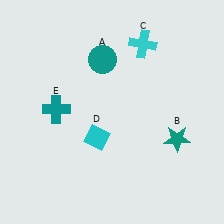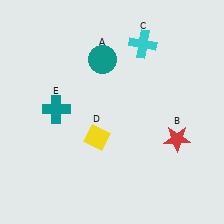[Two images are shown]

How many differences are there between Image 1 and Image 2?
There are 2 differences between the two images.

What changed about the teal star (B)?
In Image 1, B is teal. In Image 2, it changed to red.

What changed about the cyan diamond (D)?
In Image 1, D is cyan. In Image 2, it changed to yellow.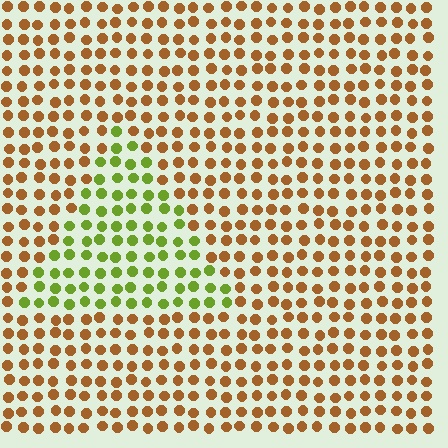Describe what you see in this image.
The image is filled with small brown elements in a uniform arrangement. A triangle-shaped region is visible where the elements are tinted to a slightly different hue, forming a subtle color boundary.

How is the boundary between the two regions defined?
The boundary is defined purely by a slight shift in hue (about 59 degrees). Spacing, size, and orientation are identical on both sides.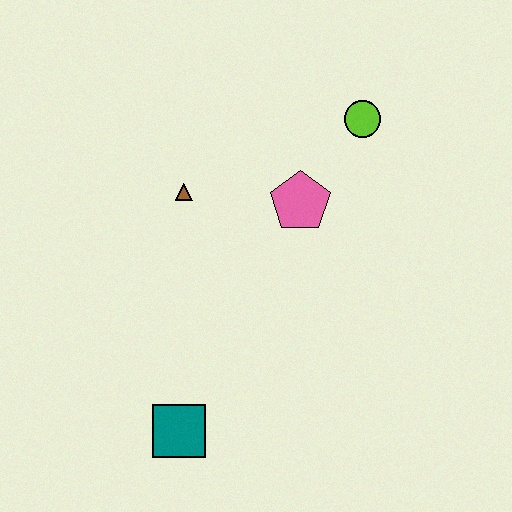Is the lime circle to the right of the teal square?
Yes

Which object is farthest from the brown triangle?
The teal square is farthest from the brown triangle.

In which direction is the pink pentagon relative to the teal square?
The pink pentagon is above the teal square.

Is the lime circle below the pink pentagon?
No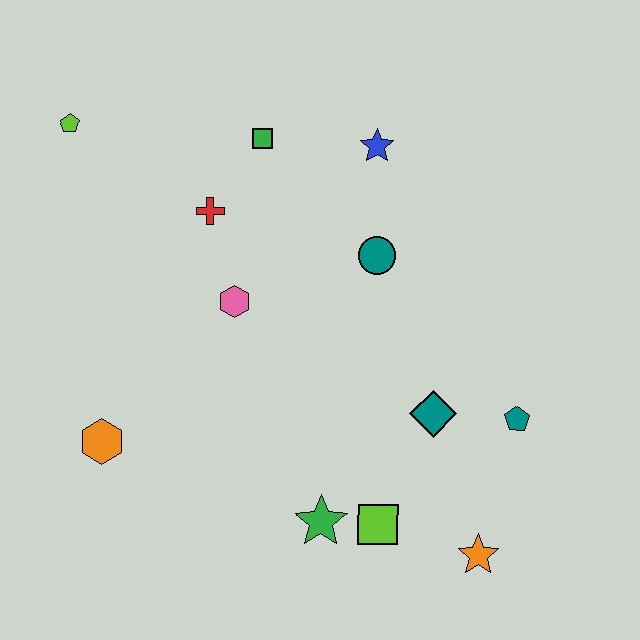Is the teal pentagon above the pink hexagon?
No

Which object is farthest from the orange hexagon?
The teal pentagon is farthest from the orange hexagon.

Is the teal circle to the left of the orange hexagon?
No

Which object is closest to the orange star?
The lime square is closest to the orange star.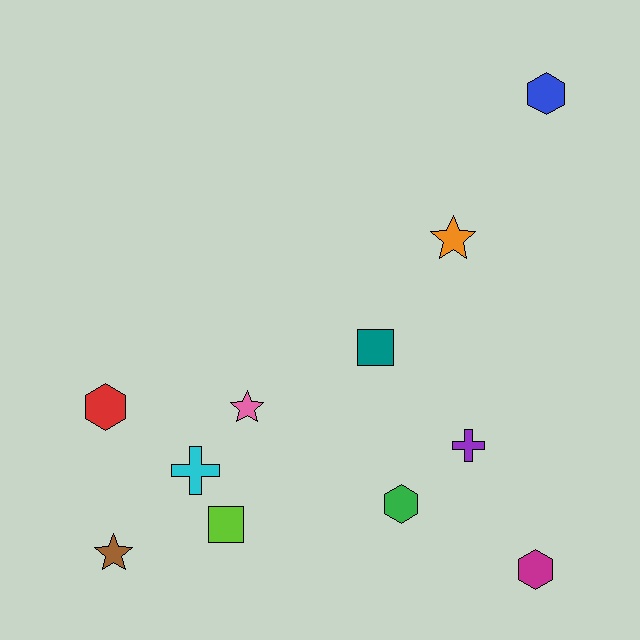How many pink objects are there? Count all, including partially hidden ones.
There is 1 pink object.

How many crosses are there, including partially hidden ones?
There are 2 crosses.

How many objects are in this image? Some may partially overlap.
There are 11 objects.